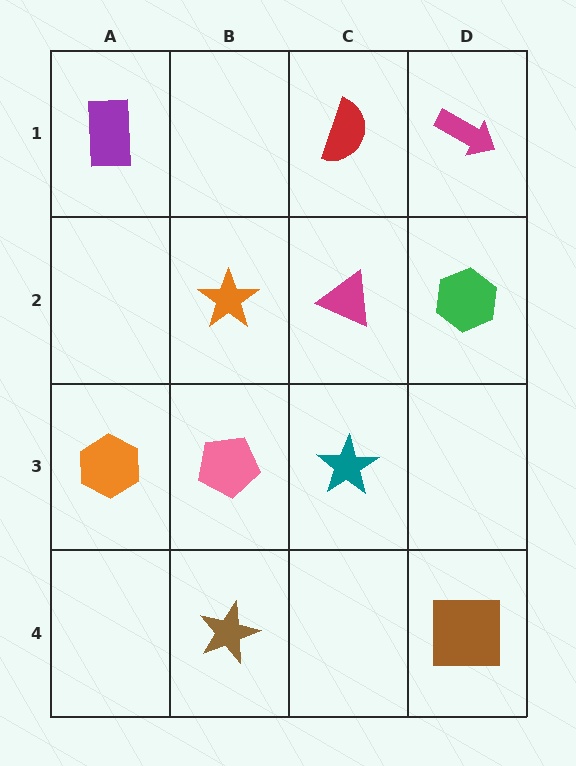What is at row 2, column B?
An orange star.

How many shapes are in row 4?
2 shapes.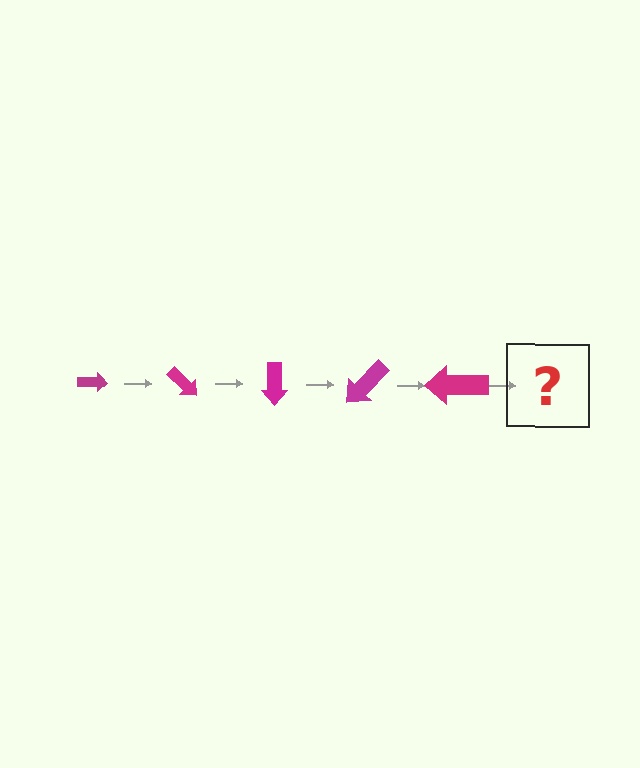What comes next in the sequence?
The next element should be an arrow, larger than the previous one and rotated 225 degrees from the start.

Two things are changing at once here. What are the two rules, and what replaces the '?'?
The two rules are that the arrow grows larger each step and it rotates 45 degrees each step. The '?' should be an arrow, larger than the previous one and rotated 225 degrees from the start.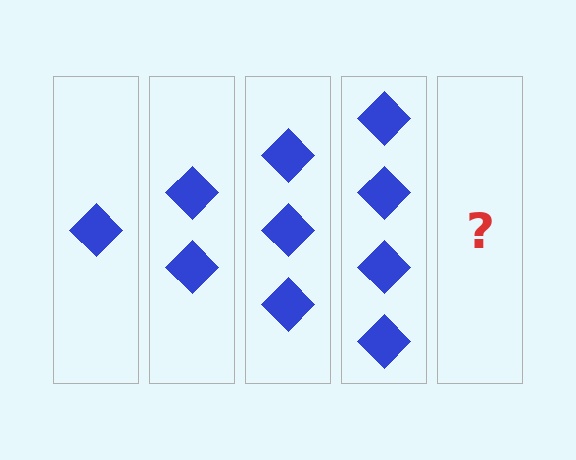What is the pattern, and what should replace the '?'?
The pattern is that each step adds one more diamond. The '?' should be 5 diamonds.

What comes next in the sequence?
The next element should be 5 diamonds.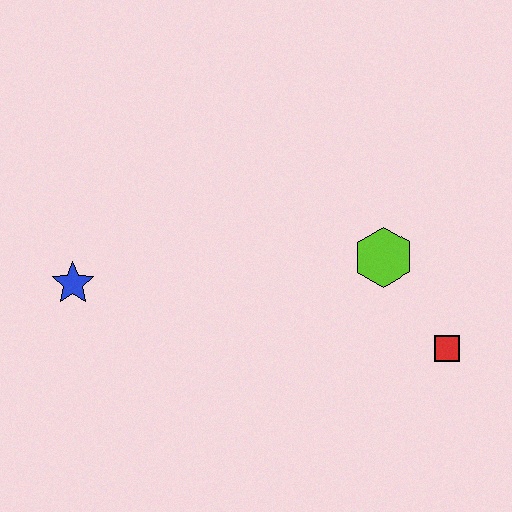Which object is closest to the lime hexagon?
The red square is closest to the lime hexagon.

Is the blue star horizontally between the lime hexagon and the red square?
No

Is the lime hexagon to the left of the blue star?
No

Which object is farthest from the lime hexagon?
The blue star is farthest from the lime hexagon.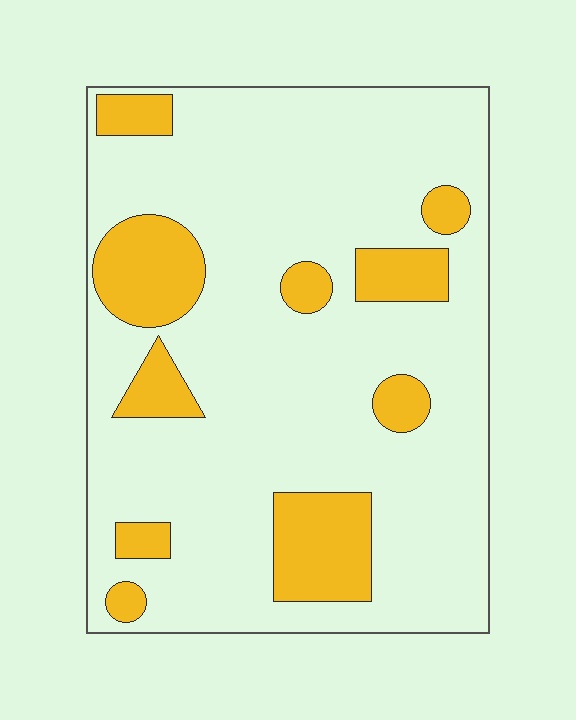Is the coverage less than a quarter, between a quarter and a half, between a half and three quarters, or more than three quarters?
Less than a quarter.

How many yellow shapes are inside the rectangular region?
10.